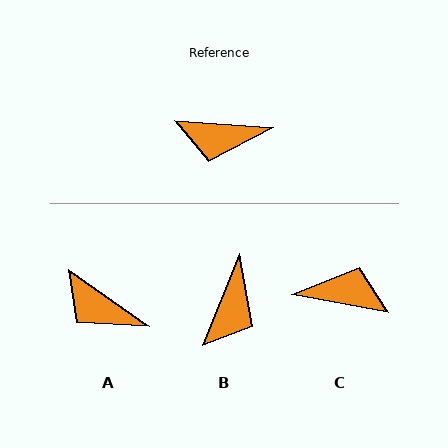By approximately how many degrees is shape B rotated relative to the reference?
Approximately 72 degrees counter-clockwise.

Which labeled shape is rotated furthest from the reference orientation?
C, about 173 degrees away.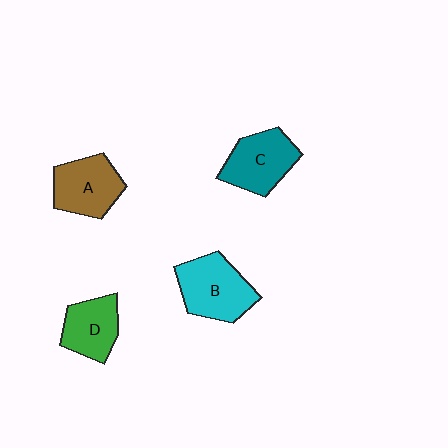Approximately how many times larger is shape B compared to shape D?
Approximately 1.3 times.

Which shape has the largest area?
Shape B (cyan).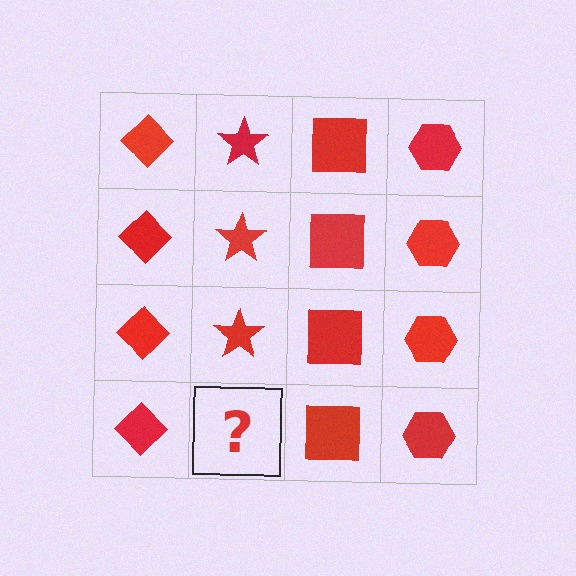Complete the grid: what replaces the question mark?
The question mark should be replaced with a red star.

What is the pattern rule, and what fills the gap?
The rule is that each column has a consistent shape. The gap should be filled with a red star.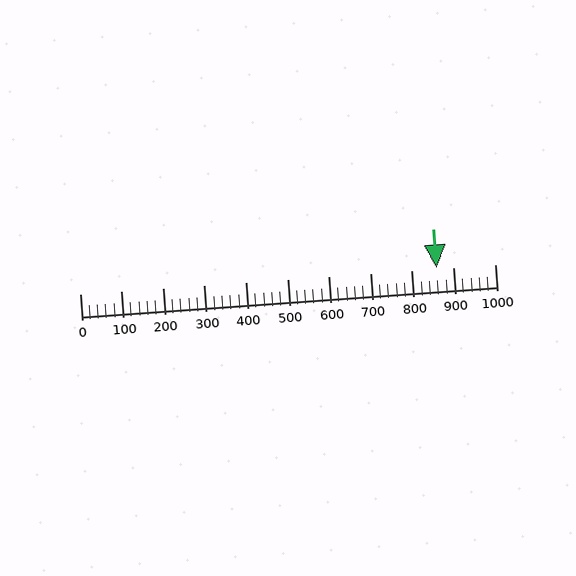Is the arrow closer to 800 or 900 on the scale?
The arrow is closer to 900.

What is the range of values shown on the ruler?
The ruler shows values from 0 to 1000.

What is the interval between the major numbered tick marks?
The major tick marks are spaced 100 units apart.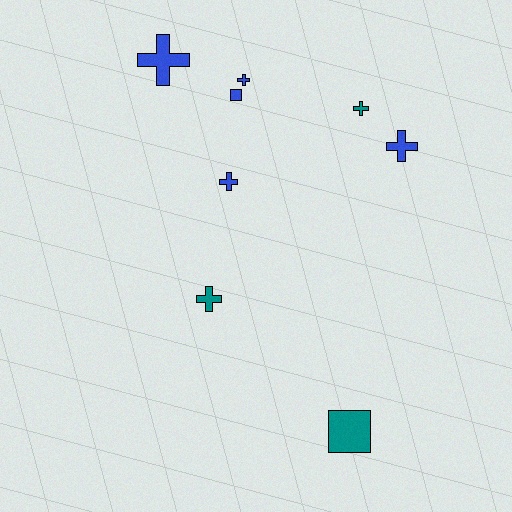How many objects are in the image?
There are 8 objects.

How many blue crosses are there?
There are 4 blue crosses.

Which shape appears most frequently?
Cross, with 6 objects.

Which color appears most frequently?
Blue, with 5 objects.